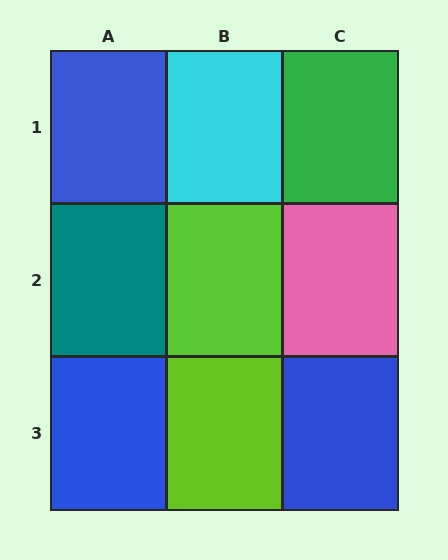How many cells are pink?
1 cell is pink.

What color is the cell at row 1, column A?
Blue.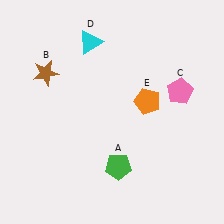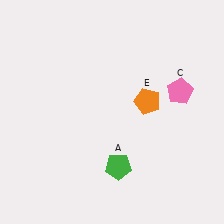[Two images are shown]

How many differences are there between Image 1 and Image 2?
There are 2 differences between the two images.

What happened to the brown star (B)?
The brown star (B) was removed in Image 2. It was in the top-left area of Image 1.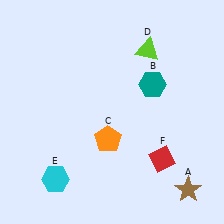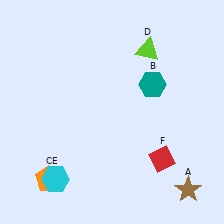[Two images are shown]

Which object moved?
The orange pentagon (C) moved left.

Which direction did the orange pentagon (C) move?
The orange pentagon (C) moved left.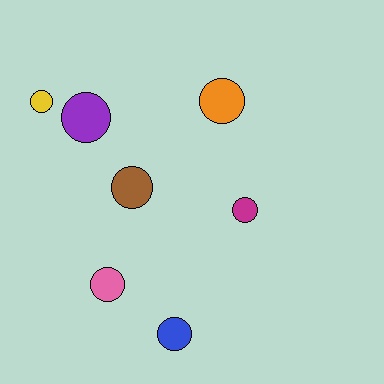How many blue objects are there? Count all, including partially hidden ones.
There is 1 blue object.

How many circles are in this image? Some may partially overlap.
There are 7 circles.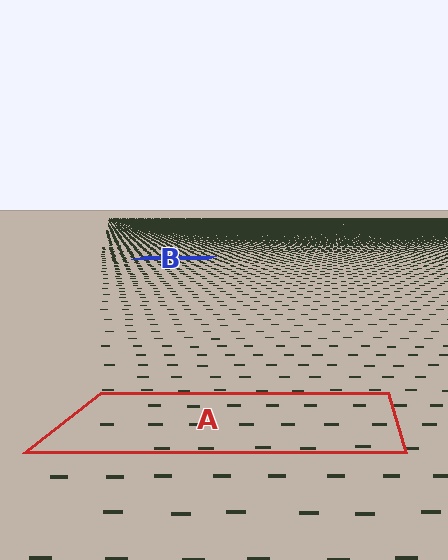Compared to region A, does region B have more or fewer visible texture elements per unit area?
Region B has more texture elements per unit area — they are packed more densely because it is farther away.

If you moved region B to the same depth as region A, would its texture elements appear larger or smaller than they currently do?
They would appear larger. At a closer depth, the same texture elements are projected at a bigger on-screen size.